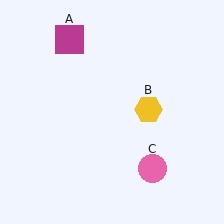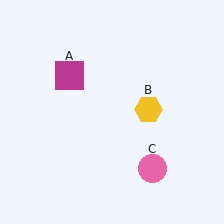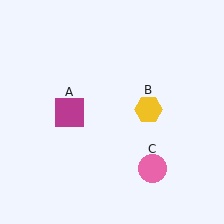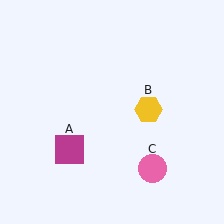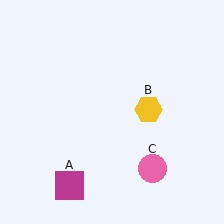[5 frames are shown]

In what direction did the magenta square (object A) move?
The magenta square (object A) moved down.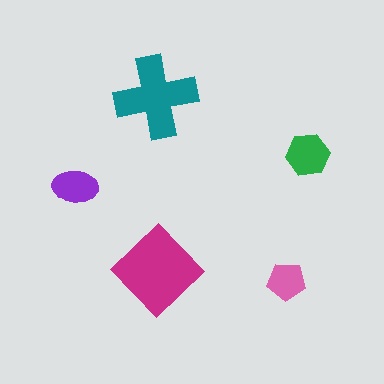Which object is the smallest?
The pink pentagon.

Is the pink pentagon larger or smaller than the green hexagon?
Smaller.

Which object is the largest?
The magenta diamond.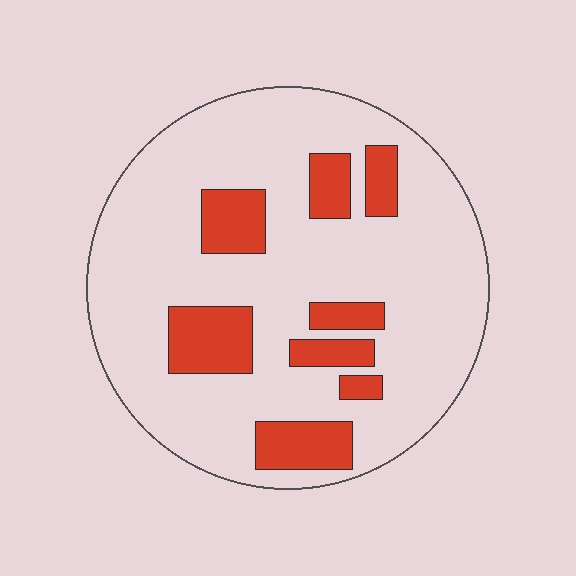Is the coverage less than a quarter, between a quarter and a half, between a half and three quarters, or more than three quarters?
Less than a quarter.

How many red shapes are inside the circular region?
8.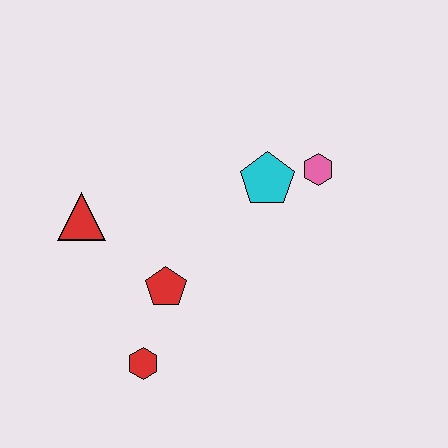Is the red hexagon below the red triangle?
Yes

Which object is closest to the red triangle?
The red pentagon is closest to the red triangle.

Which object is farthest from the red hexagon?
The pink hexagon is farthest from the red hexagon.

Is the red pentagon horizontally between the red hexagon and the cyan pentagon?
Yes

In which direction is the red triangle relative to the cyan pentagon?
The red triangle is to the left of the cyan pentagon.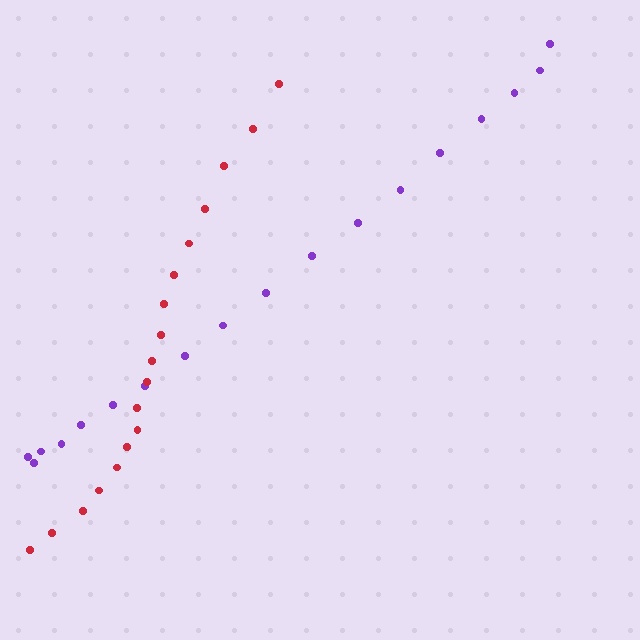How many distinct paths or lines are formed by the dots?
There are 2 distinct paths.